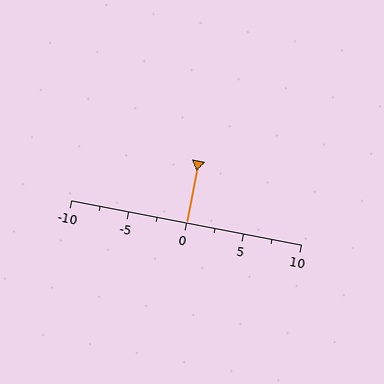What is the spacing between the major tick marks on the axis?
The major ticks are spaced 5 apart.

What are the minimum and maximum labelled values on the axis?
The axis runs from -10 to 10.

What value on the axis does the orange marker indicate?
The marker indicates approximately 0.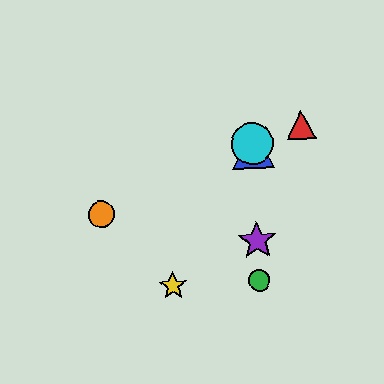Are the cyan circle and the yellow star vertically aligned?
No, the cyan circle is at x≈253 and the yellow star is at x≈173.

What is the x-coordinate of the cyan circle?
The cyan circle is at x≈253.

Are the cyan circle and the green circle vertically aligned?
Yes, both are at x≈253.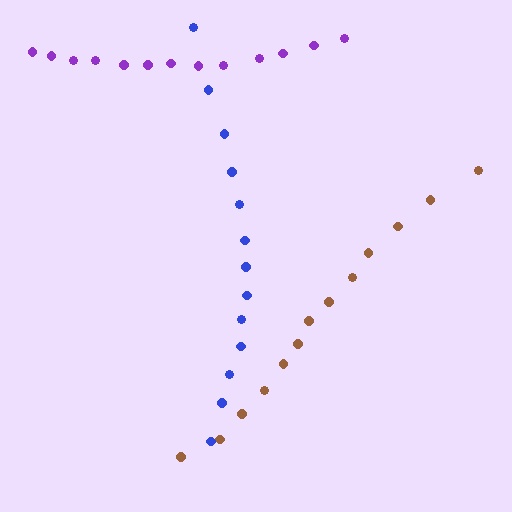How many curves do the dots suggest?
There are 3 distinct paths.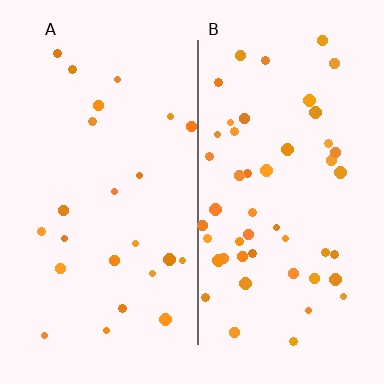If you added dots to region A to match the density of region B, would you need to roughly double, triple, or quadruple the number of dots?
Approximately double.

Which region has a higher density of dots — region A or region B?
B (the right).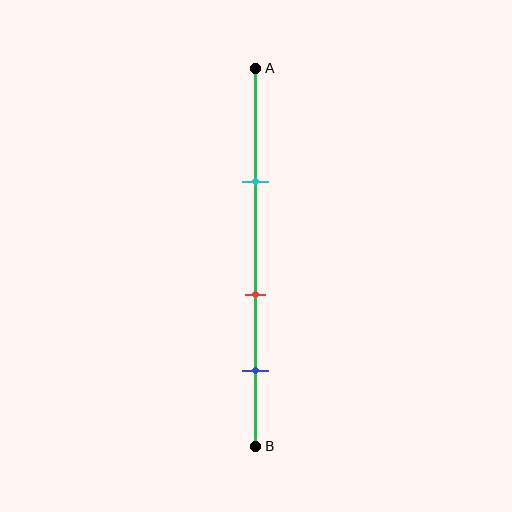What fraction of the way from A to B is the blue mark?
The blue mark is approximately 80% (0.8) of the way from A to B.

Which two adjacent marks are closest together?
The red and blue marks are the closest adjacent pair.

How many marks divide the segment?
There are 3 marks dividing the segment.